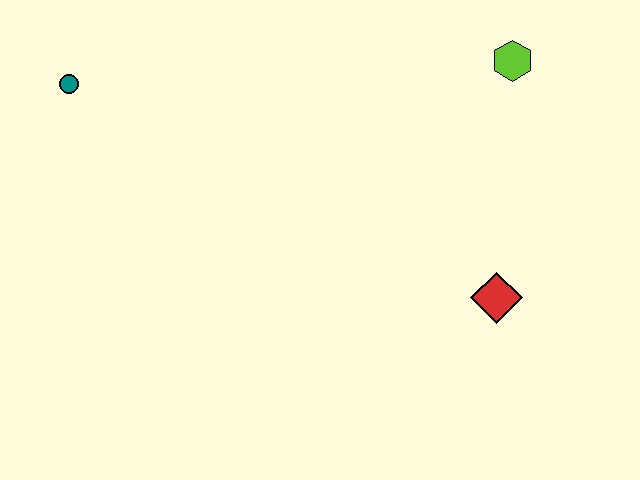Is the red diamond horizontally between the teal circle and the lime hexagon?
Yes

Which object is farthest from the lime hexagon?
The teal circle is farthest from the lime hexagon.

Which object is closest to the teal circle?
The lime hexagon is closest to the teal circle.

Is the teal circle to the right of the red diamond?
No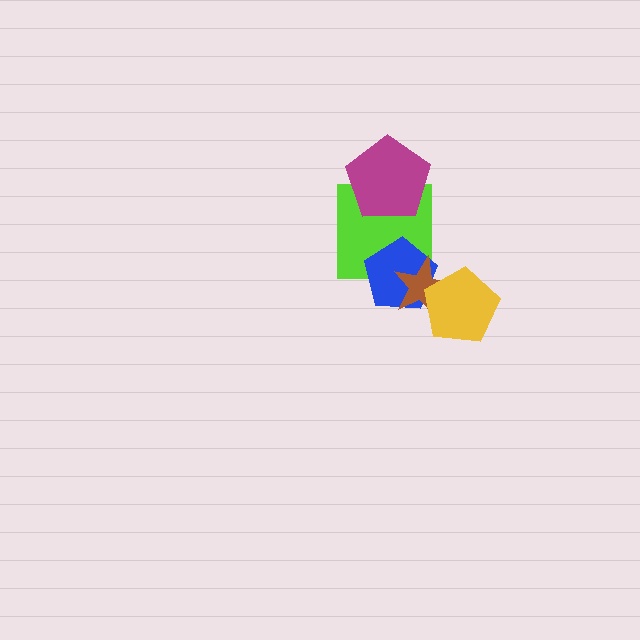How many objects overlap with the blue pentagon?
3 objects overlap with the blue pentagon.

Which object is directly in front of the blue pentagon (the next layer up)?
The brown star is directly in front of the blue pentagon.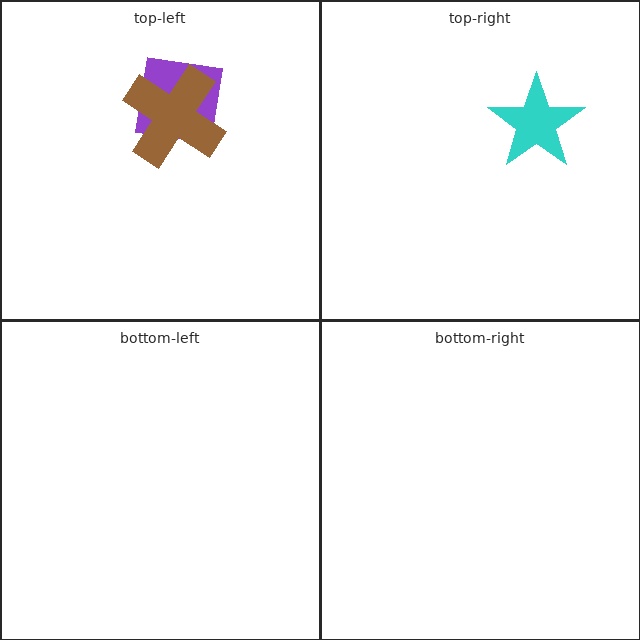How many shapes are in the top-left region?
2.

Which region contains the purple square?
The top-left region.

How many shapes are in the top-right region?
1.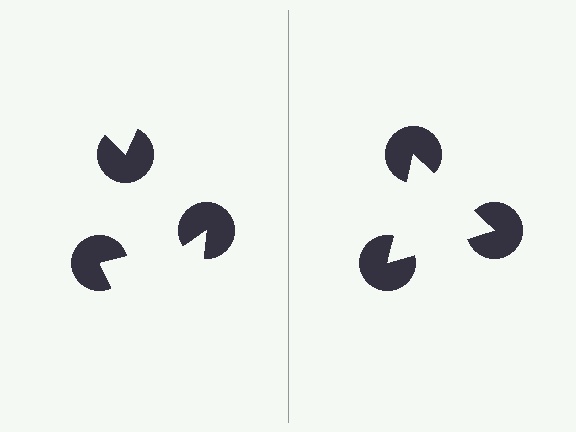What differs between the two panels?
The pac-man discs are positioned identically on both sides; only the wedge orientations differ. On the right they align to a triangle; on the left they are misaligned.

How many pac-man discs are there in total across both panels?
6 — 3 on each side.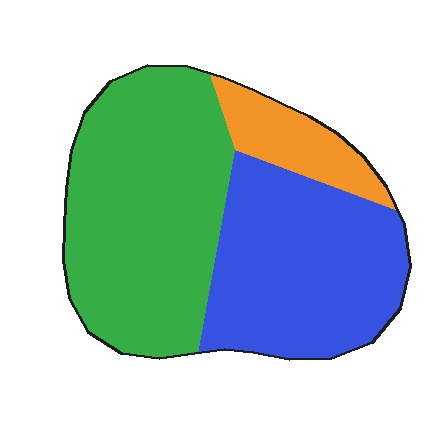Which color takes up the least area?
Orange, at roughly 10%.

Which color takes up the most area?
Green, at roughly 50%.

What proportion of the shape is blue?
Blue covers 39% of the shape.